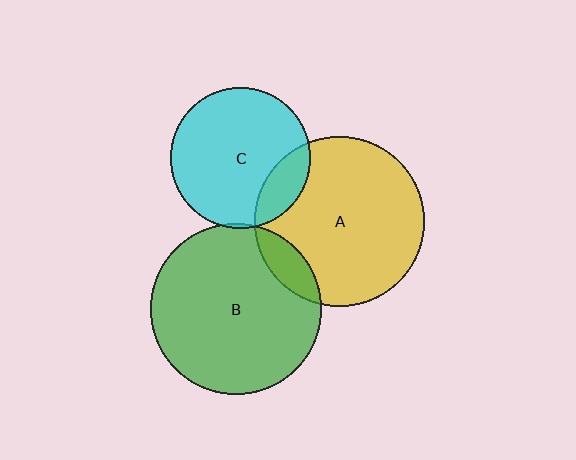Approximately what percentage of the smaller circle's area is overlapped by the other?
Approximately 5%.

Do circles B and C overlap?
Yes.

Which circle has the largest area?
Circle B (green).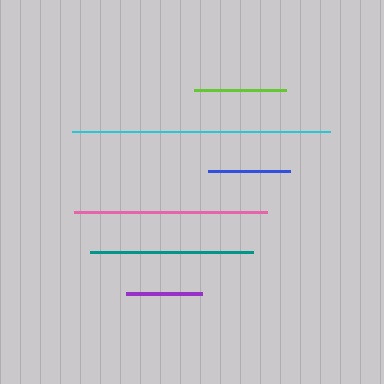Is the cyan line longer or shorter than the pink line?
The cyan line is longer than the pink line.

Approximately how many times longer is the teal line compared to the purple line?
The teal line is approximately 2.1 times the length of the purple line.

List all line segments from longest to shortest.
From longest to shortest: cyan, pink, teal, lime, blue, purple.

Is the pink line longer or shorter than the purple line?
The pink line is longer than the purple line.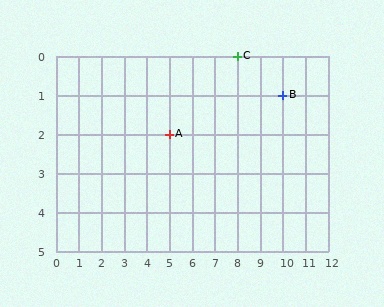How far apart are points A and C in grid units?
Points A and C are 3 columns and 2 rows apart (about 3.6 grid units diagonally).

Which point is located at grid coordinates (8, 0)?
Point C is at (8, 0).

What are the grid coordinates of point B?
Point B is at grid coordinates (10, 1).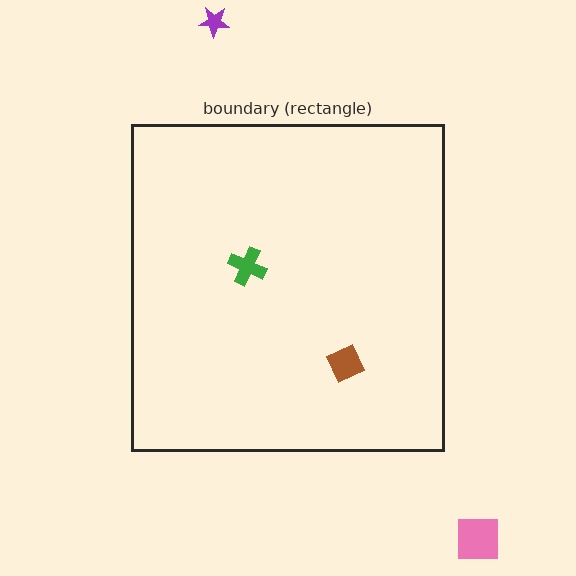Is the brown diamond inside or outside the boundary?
Inside.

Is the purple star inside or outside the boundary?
Outside.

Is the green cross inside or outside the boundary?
Inside.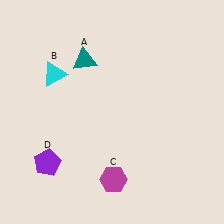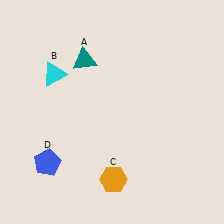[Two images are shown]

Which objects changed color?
C changed from magenta to orange. D changed from purple to blue.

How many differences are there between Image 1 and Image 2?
There are 2 differences between the two images.